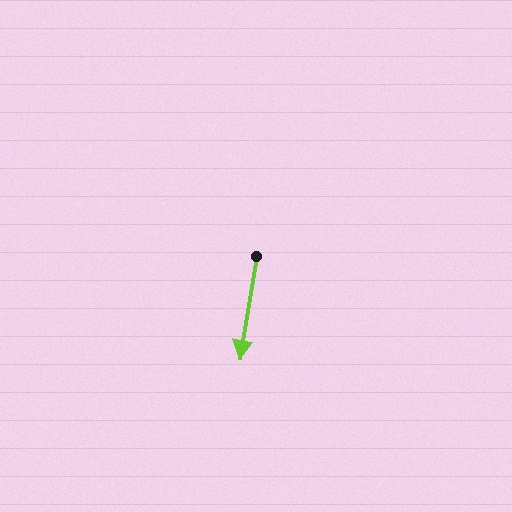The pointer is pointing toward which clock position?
Roughly 6 o'clock.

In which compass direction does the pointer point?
South.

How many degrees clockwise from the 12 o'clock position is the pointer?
Approximately 189 degrees.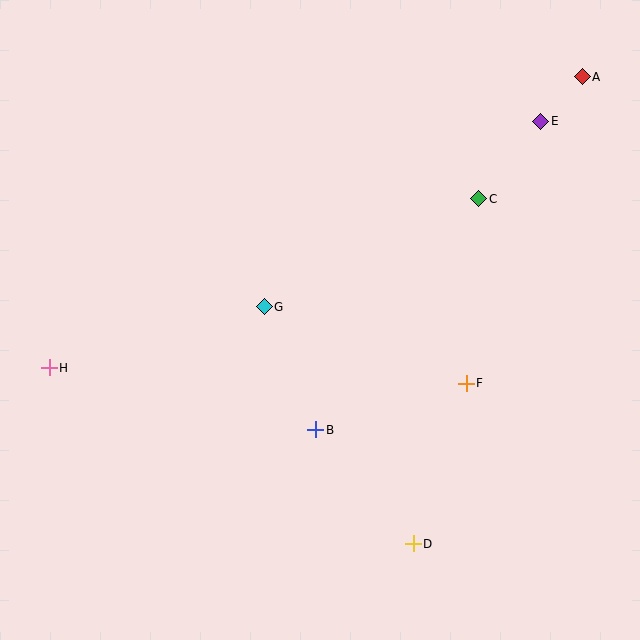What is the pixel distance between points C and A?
The distance between C and A is 160 pixels.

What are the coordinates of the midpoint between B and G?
The midpoint between B and G is at (290, 368).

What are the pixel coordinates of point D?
Point D is at (413, 544).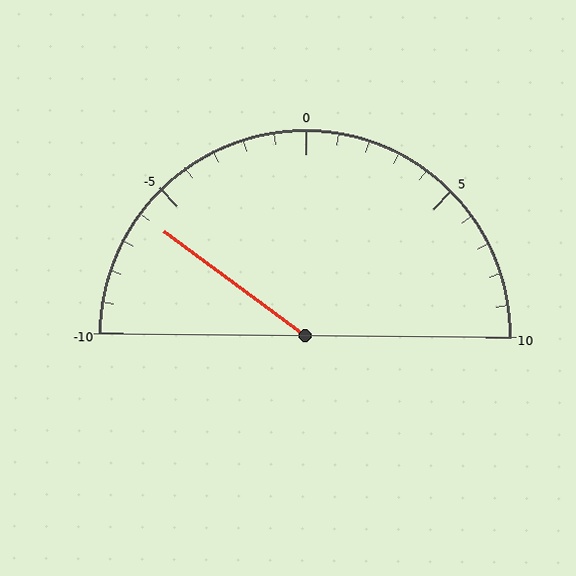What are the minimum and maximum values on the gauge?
The gauge ranges from -10 to 10.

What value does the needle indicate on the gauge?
The needle indicates approximately -6.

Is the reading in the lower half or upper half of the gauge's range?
The reading is in the lower half of the range (-10 to 10).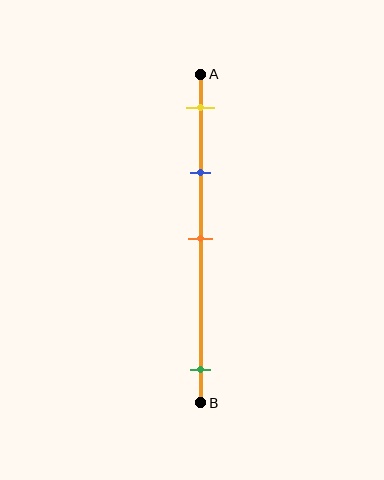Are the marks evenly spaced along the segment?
No, the marks are not evenly spaced.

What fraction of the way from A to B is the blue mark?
The blue mark is approximately 30% (0.3) of the way from A to B.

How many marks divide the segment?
There are 4 marks dividing the segment.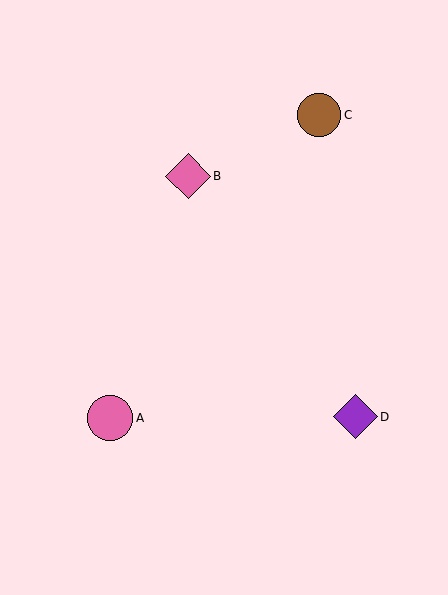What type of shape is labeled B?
Shape B is a pink diamond.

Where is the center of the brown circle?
The center of the brown circle is at (319, 115).